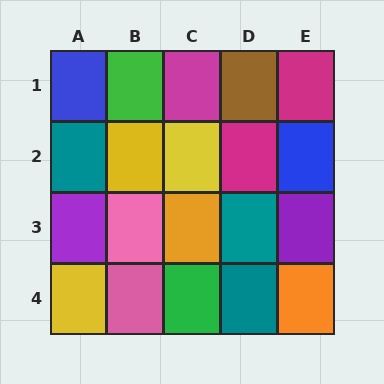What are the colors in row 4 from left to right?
Yellow, pink, green, teal, orange.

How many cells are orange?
2 cells are orange.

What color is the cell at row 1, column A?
Blue.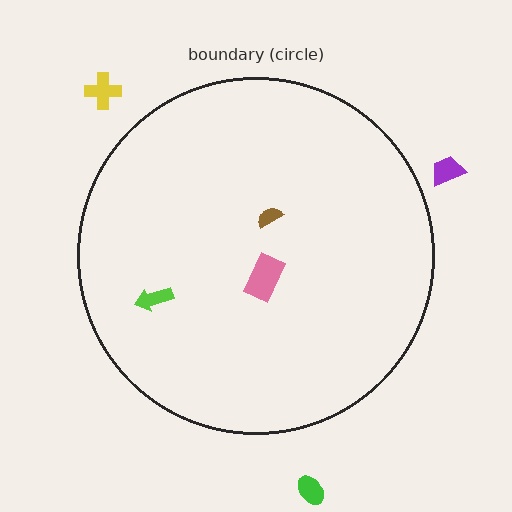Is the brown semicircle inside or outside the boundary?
Inside.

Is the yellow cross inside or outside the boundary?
Outside.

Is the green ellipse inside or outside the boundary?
Outside.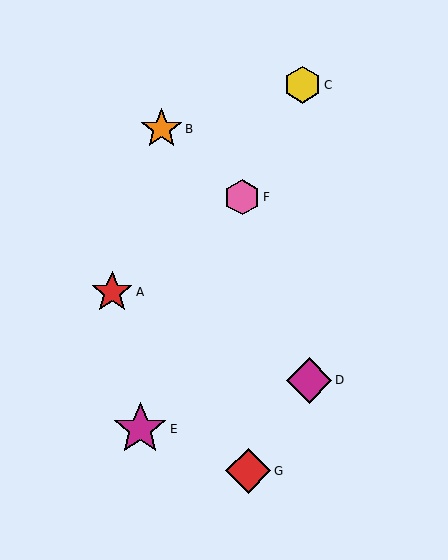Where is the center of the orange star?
The center of the orange star is at (162, 129).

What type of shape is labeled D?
Shape D is a magenta diamond.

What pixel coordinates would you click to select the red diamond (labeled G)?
Click at (248, 471) to select the red diamond G.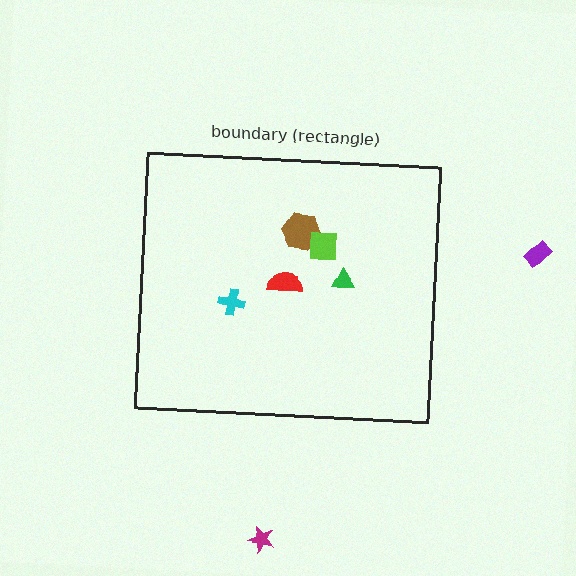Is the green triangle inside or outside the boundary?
Inside.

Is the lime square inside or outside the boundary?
Inside.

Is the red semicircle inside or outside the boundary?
Inside.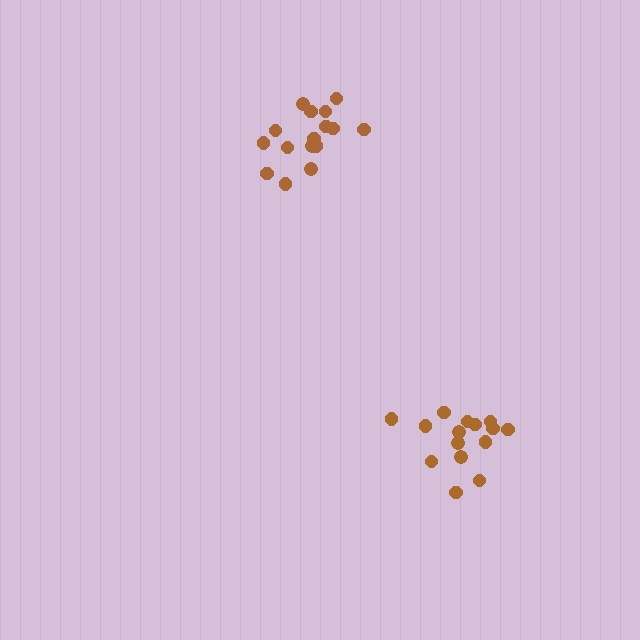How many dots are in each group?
Group 1: 15 dots, Group 2: 16 dots (31 total).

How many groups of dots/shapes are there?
There are 2 groups.